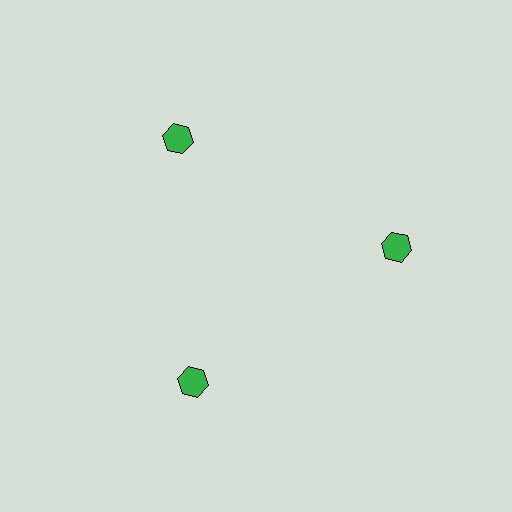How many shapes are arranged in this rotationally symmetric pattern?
There are 3 shapes, arranged in 3 groups of 1.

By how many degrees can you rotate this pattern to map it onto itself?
The pattern maps onto itself every 120 degrees of rotation.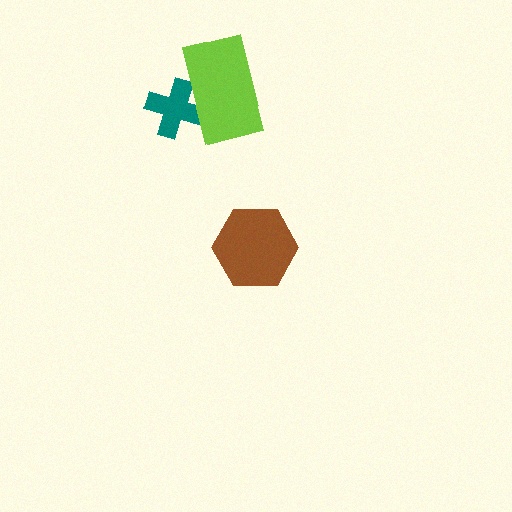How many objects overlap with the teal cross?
1 object overlaps with the teal cross.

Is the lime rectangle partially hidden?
No, no other shape covers it.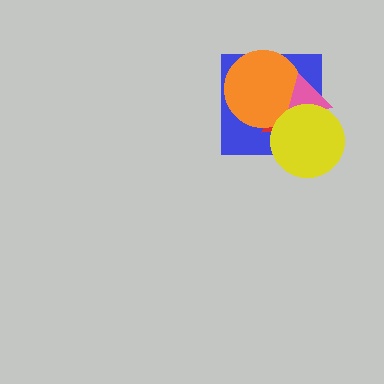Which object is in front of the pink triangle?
The yellow circle is in front of the pink triangle.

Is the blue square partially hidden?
Yes, it is partially covered by another shape.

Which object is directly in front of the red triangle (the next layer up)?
The orange circle is directly in front of the red triangle.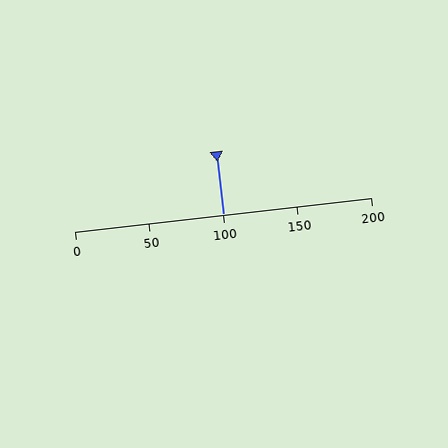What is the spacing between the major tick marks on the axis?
The major ticks are spaced 50 apart.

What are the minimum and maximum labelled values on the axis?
The axis runs from 0 to 200.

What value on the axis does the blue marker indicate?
The marker indicates approximately 100.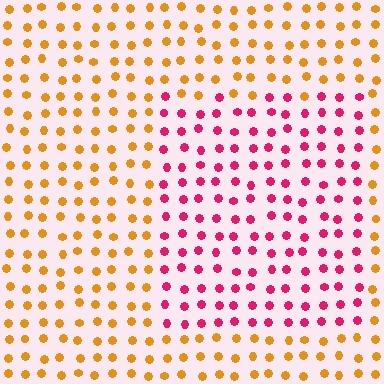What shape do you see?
I see a rectangle.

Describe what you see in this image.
The image is filled with small orange elements in a uniform arrangement. A rectangle-shaped region is visible where the elements are tinted to a slightly different hue, forming a subtle color boundary.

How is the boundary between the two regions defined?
The boundary is defined purely by a slight shift in hue (about 61 degrees). Spacing, size, and orientation are identical on both sides.